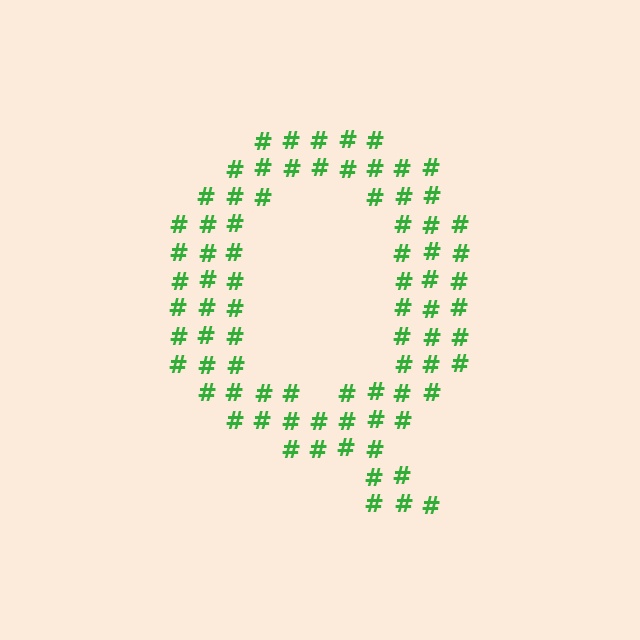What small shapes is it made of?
It is made of small hash symbols.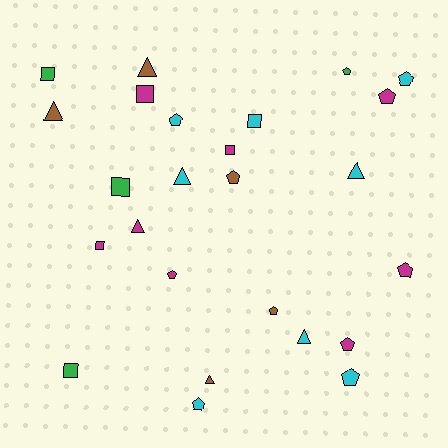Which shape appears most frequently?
Pentagon, with 11 objects.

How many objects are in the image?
There are 25 objects.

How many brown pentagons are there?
There are 2 brown pentagons.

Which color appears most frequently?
Magenta, with 8 objects.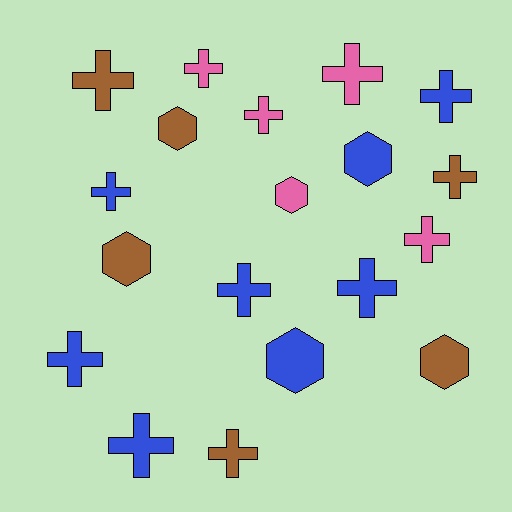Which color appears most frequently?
Blue, with 8 objects.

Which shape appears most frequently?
Cross, with 13 objects.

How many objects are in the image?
There are 19 objects.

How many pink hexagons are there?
There is 1 pink hexagon.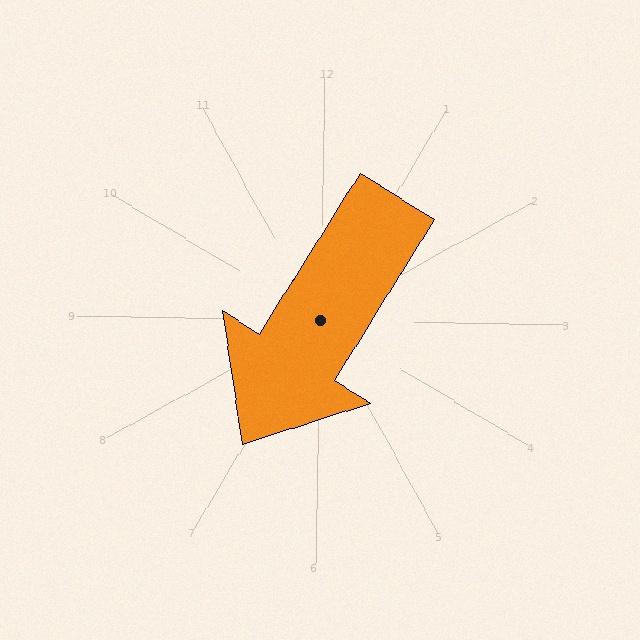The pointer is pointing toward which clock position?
Roughly 7 o'clock.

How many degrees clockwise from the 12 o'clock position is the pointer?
Approximately 211 degrees.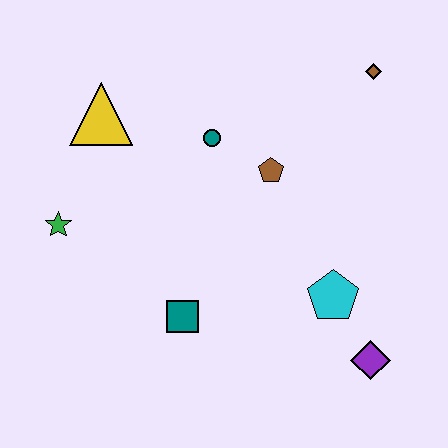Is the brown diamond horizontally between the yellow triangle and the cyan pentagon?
No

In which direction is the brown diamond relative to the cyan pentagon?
The brown diamond is above the cyan pentagon.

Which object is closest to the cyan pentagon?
The purple diamond is closest to the cyan pentagon.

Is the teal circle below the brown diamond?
Yes